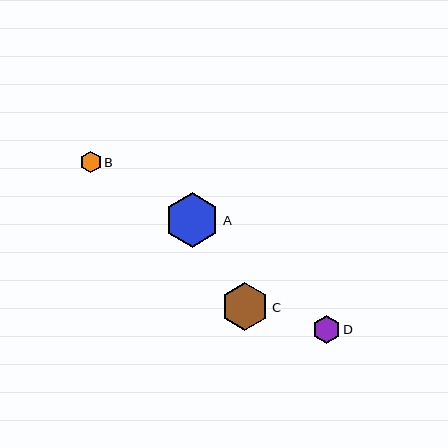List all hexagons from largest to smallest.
From largest to smallest: A, C, D, B.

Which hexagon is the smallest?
Hexagon B is the smallest with a size of approximately 21 pixels.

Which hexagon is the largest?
Hexagon A is the largest with a size of approximately 55 pixels.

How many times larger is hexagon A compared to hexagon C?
Hexagon A is approximately 1.1 times the size of hexagon C.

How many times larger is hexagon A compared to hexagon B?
Hexagon A is approximately 2.6 times the size of hexagon B.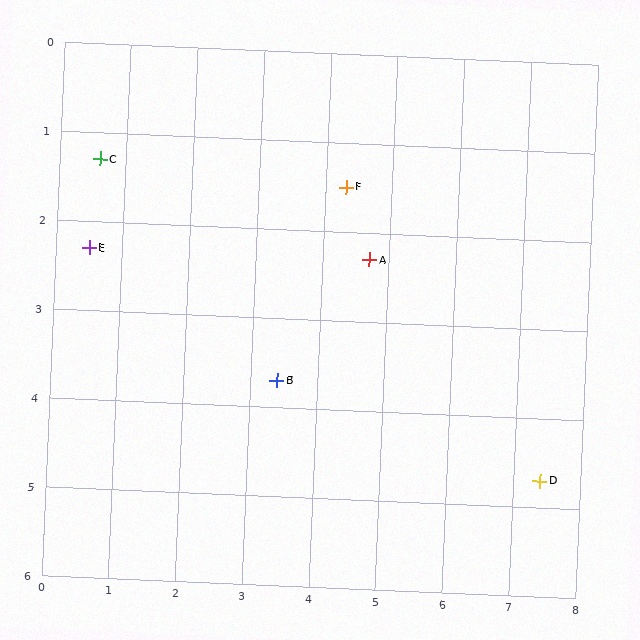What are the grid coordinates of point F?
Point F is at approximately (4.3, 1.5).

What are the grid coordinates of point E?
Point E is at approximately (0.5, 2.3).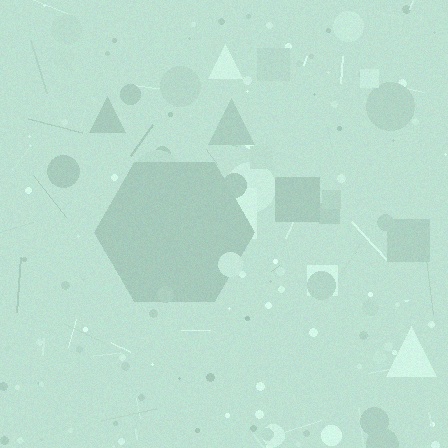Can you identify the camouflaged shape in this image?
The camouflaged shape is a hexagon.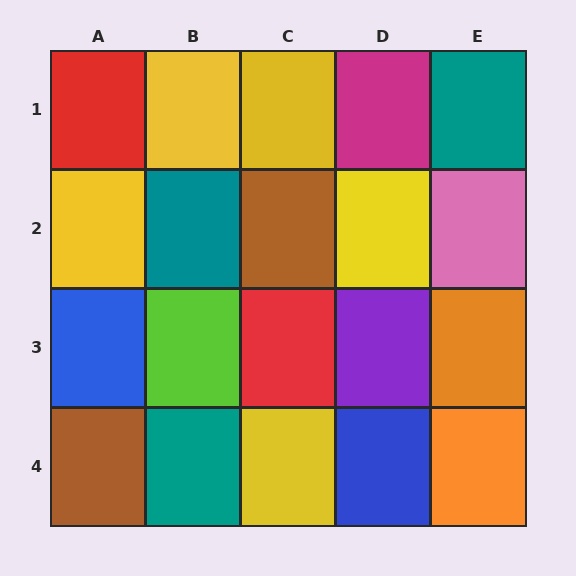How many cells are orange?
2 cells are orange.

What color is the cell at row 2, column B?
Teal.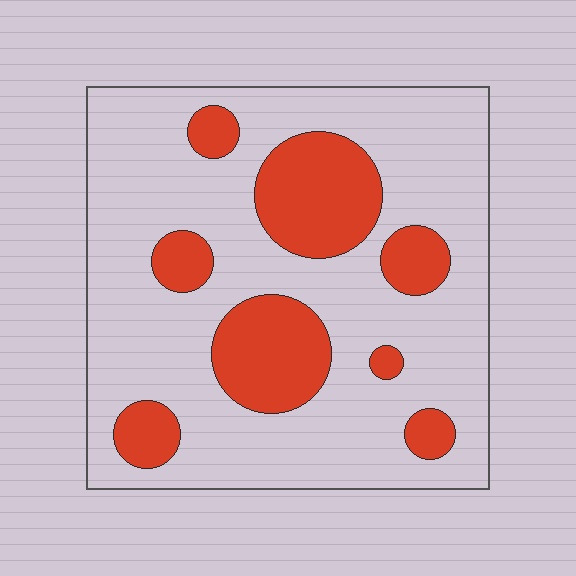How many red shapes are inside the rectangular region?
8.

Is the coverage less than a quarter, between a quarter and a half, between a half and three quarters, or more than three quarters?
Less than a quarter.